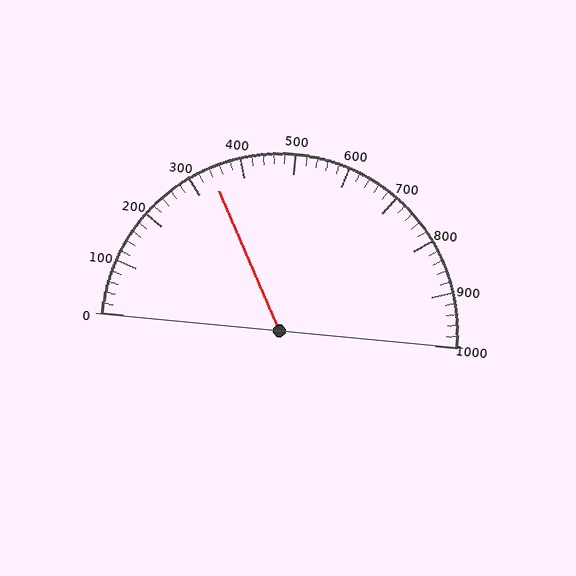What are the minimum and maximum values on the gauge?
The gauge ranges from 0 to 1000.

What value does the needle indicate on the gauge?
The needle indicates approximately 340.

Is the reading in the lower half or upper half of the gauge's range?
The reading is in the lower half of the range (0 to 1000).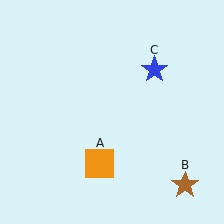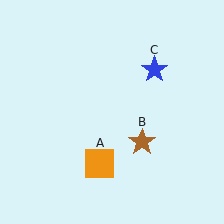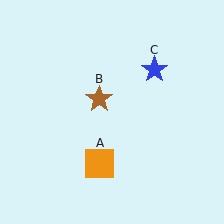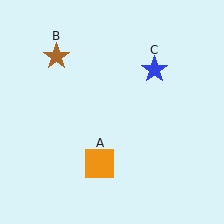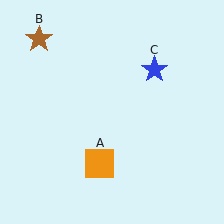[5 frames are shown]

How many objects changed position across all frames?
1 object changed position: brown star (object B).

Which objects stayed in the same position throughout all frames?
Orange square (object A) and blue star (object C) remained stationary.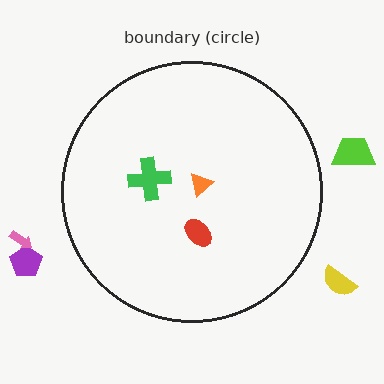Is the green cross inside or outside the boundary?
Inside.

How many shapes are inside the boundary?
3 inside, 4 outside.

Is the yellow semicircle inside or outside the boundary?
Outside.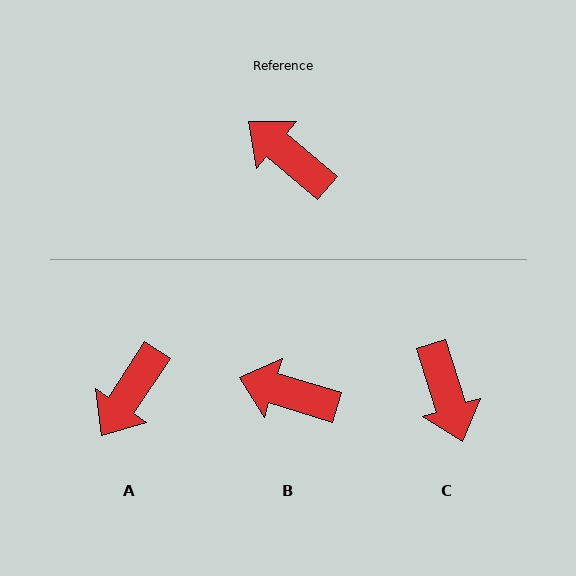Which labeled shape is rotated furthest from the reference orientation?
C, about 148 degrees away.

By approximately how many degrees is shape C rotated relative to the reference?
Approximately 148 degrees counter-clockwise.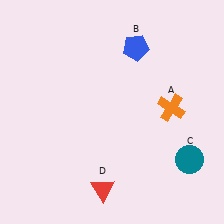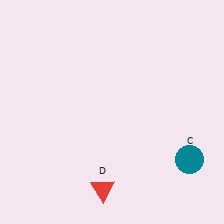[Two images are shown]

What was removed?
The blue pentagon (B), the orange cross (A) were removed in Image 2.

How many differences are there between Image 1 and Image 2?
There are 2 differences between the two images.